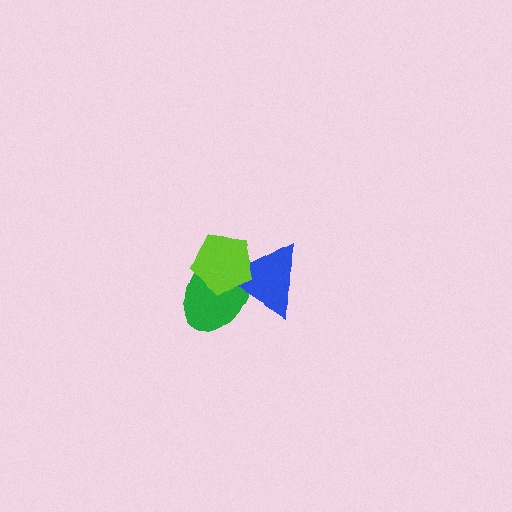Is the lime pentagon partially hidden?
No, no other shape covers it.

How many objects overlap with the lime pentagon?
2 objects overlap with the lime pentagon.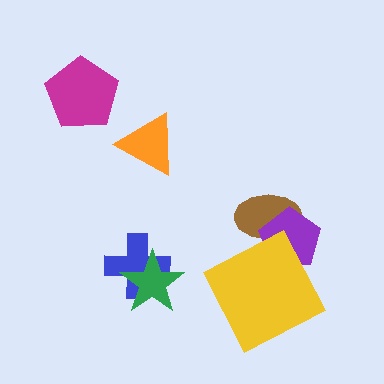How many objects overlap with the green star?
1 object overlaps with the green star.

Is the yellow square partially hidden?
No, no other shape covers it.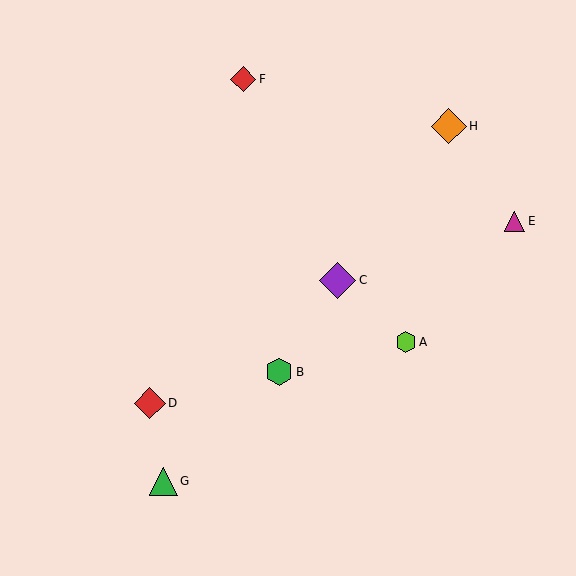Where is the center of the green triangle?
The center of the green triangle is at (163, 481).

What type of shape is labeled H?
Shape H is an orange diamond.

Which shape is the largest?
The purple diamond (labeled C) is the largest.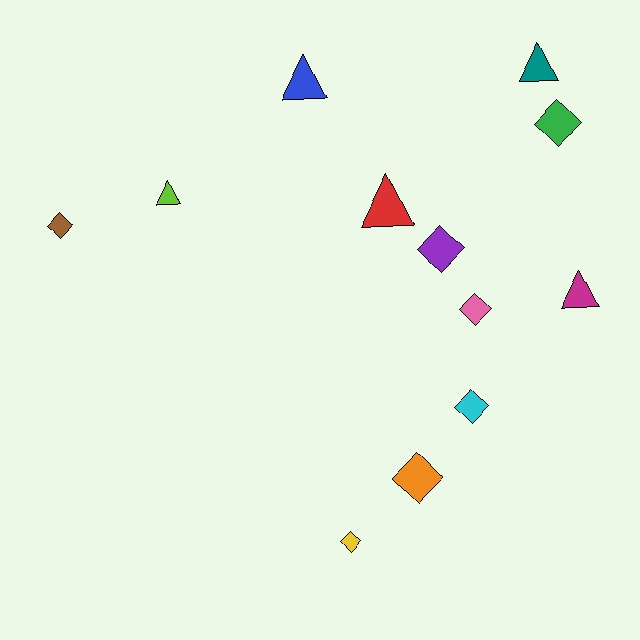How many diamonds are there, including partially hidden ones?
There are 7 diamonds.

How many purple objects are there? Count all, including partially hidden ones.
There is 1 purple object.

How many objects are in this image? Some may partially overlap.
There are 12 objects.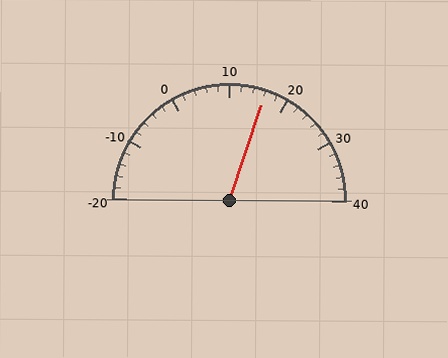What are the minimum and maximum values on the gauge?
The gauge ranges from -20 to 40.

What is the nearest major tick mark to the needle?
The nearest major tick mark is 20.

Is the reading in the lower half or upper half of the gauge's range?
The reading is in the upper half of the range (-20 to 40).